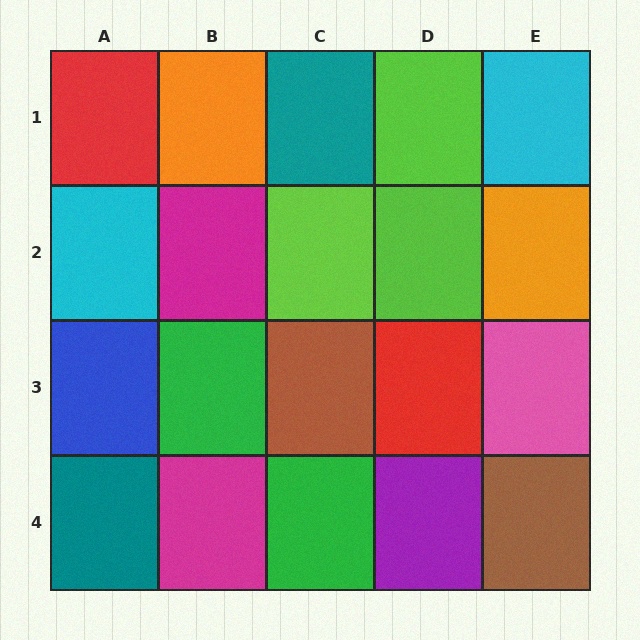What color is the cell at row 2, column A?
Cyan.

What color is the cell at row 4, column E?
Brown.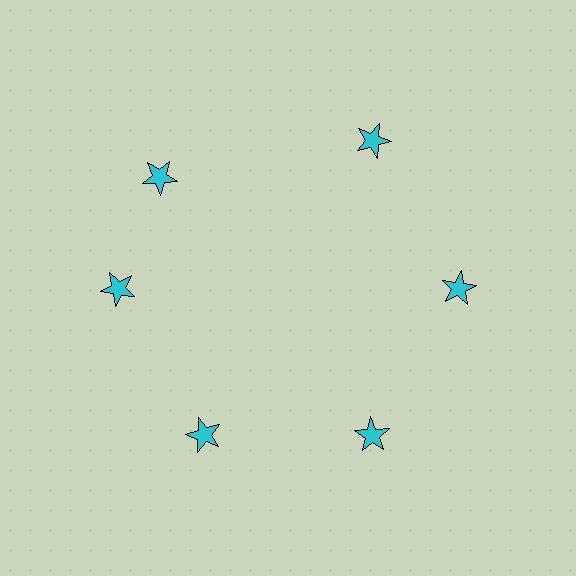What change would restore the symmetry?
The symmetry would be restored by rotating it back into even spacing with its neighbors so that all 6 stars sit at equal angles and equal distance from the center.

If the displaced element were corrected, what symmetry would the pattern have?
It would have 6-fold rotational symmetry — the pattern would map onto itself every 60 degrees.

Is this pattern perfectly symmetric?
No. The 6 cyan stars are arranged in a ring, but one element near the 11 o'clock position is rotated out of alignment along the ring, breaking the 6-fold rotational symmetry.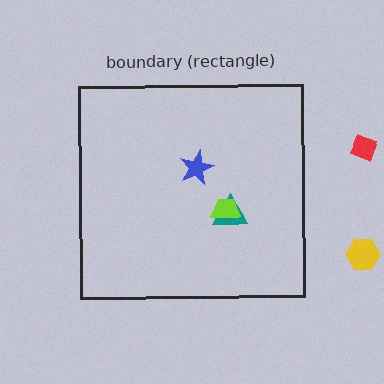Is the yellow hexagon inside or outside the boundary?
Outside.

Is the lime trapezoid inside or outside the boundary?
Inside.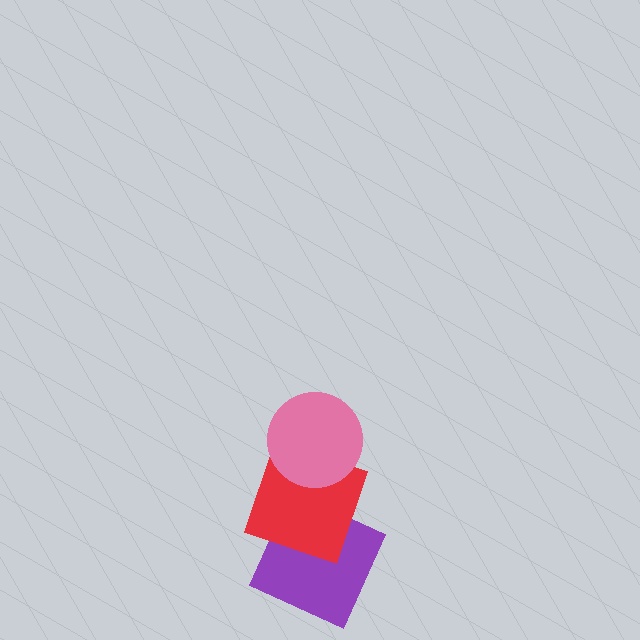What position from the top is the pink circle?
The pink circle is 1st from the top.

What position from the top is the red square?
The red square is 2nd from the top.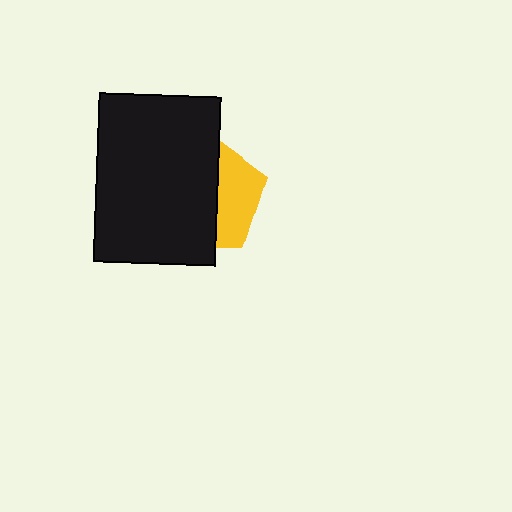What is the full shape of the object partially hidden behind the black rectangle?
The partially hidden object is a yellow pentagon.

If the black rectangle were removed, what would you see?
You would see the complete yellow pentagon.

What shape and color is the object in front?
The object in front is a black rectangle.